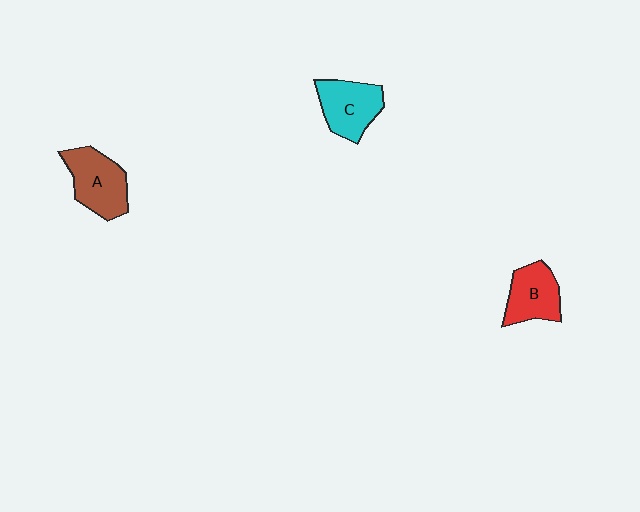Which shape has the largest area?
Shape A (brown).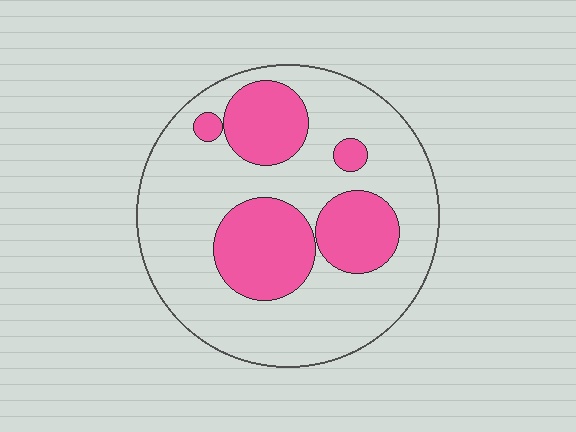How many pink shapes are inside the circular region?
5.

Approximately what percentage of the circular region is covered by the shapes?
Approximately 30%.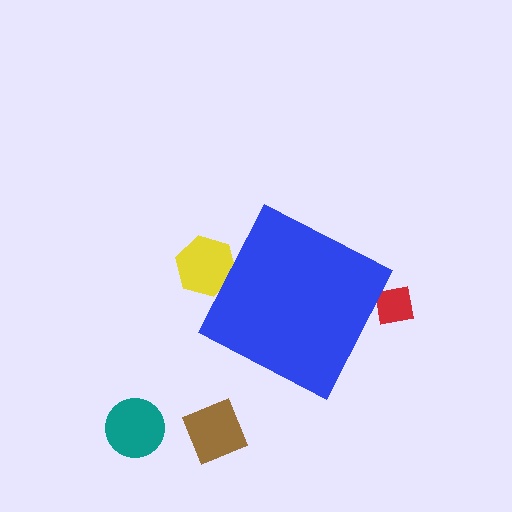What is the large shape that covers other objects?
A blue diamond.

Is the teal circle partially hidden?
No, the teal circle is fully visible.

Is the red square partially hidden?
Yes, the red square is partially hidden behind the blue diamond.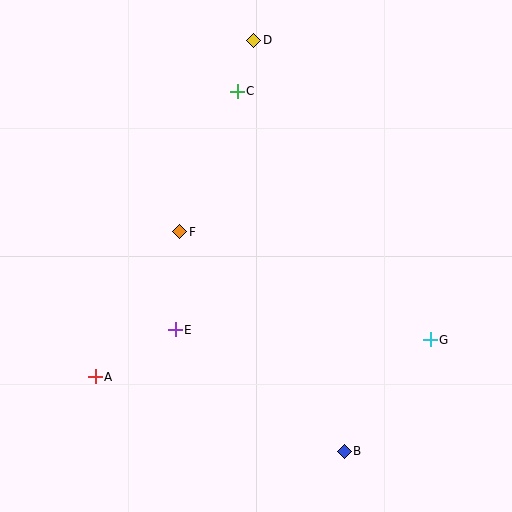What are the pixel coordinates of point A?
Point A is at (95, 377).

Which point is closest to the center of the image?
Point F at (180, 232) is closest to the center.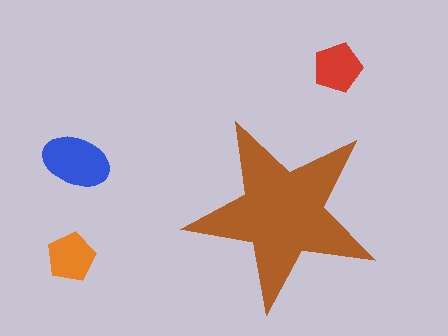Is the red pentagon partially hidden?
No, the red pentagon is fully visible.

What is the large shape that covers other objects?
A brown star.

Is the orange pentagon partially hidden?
No, the orange pentagon is fully visible.